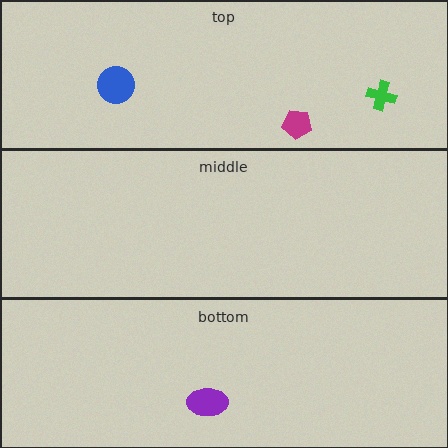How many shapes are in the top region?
3.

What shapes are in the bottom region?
The purple ellipse.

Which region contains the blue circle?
The top region.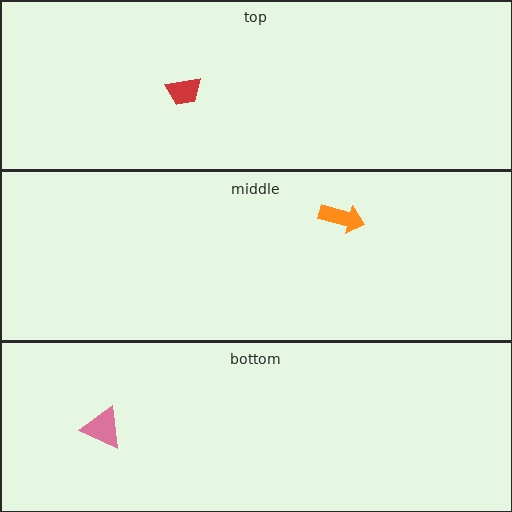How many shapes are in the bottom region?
1.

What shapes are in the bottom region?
The pink triangle.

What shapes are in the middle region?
The orange arrow.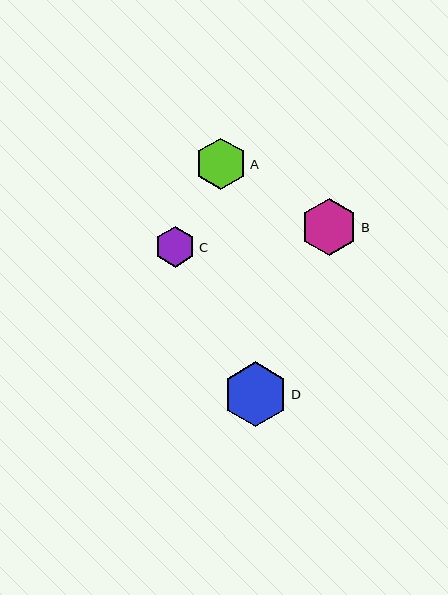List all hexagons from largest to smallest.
From largest to smallest: D, B, A, C.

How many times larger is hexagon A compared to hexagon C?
Hexagon A is approximately 1.3 times the size of hexagon C.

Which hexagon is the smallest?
Hexagon C is the smallest with a size of approximately 41 pixels.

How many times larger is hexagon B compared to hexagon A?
Hexagon B is approximately 1.1 times the size of hexagon A.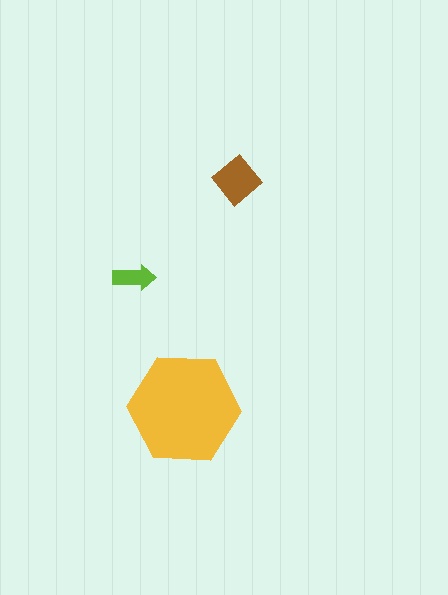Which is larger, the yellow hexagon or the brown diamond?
The yellow hexagon.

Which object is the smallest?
The lime arrow.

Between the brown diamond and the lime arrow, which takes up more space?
The brown diamond.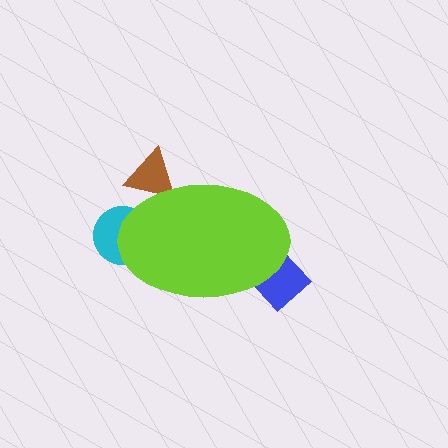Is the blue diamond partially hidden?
Yes, the blue diamond is partially hidden behind the lime ellipse.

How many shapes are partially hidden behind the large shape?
3 shapes are partially hidden.